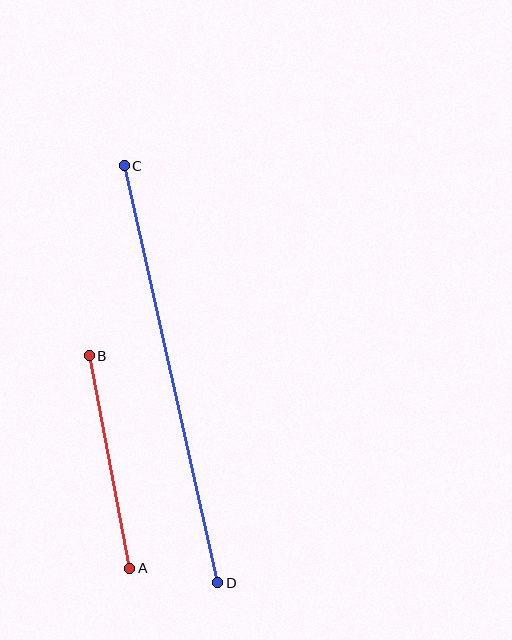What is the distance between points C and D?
The distance is approximately 428 pixels.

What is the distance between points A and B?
The distance is approximately 217 pixels.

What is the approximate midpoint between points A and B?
The midpoint is at approximately (110, 462) pixels.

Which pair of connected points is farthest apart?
Points C and D are farthest apart.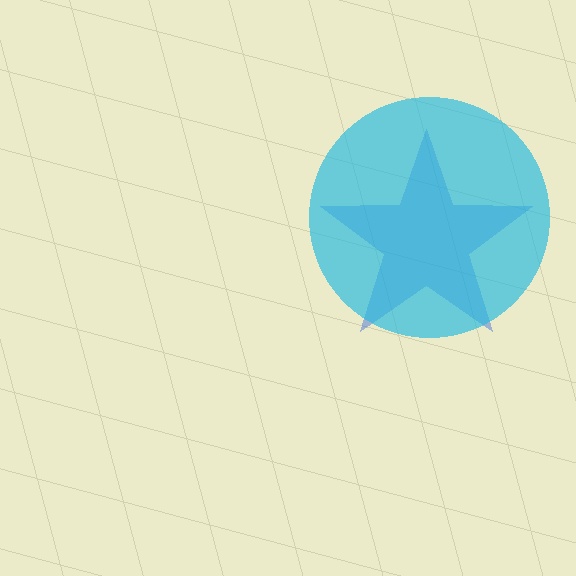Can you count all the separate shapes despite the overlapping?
Yes, there are 2 separate shapes.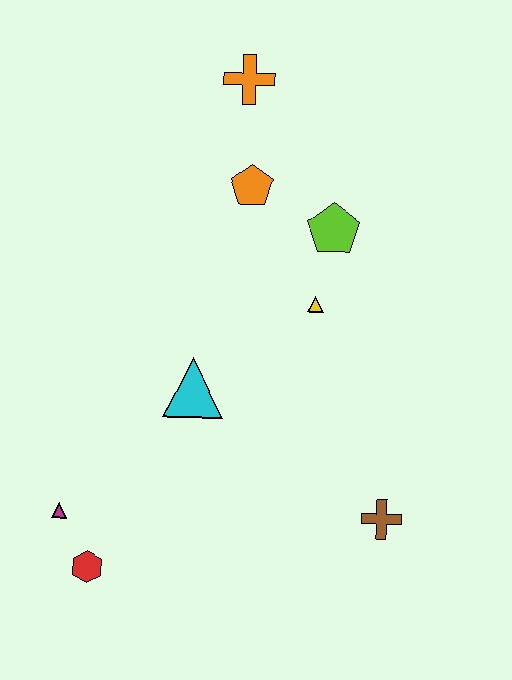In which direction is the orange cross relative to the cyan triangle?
The orange cross is above the cyan triangle.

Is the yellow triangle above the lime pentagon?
No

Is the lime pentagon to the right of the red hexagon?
Yes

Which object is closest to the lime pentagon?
The yellow triangle is closest to the lime pentagon.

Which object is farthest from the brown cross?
The orange cross is farthest from the brown cross.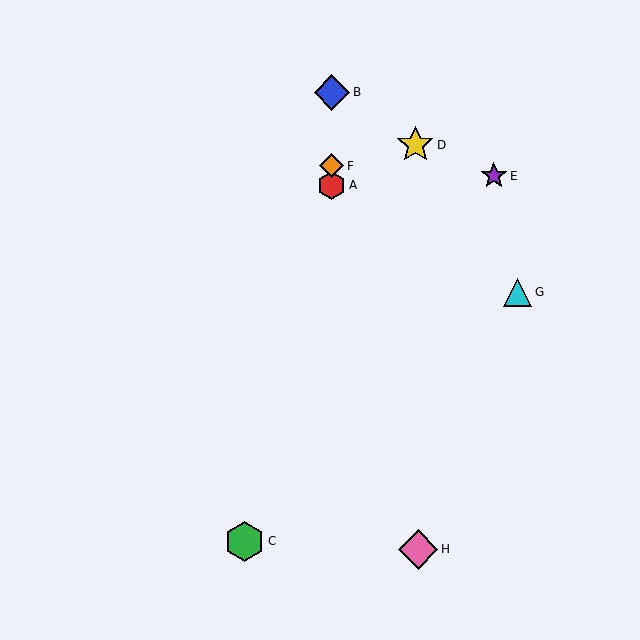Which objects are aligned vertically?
Objects A, B, F are aligned vertically.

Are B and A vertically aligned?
Yes, both are at x≈332.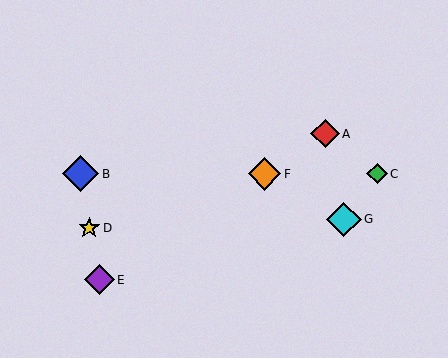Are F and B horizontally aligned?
Yes, both are at y≈174.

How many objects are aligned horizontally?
3 objects (B, C, F) are aligned horizontally.